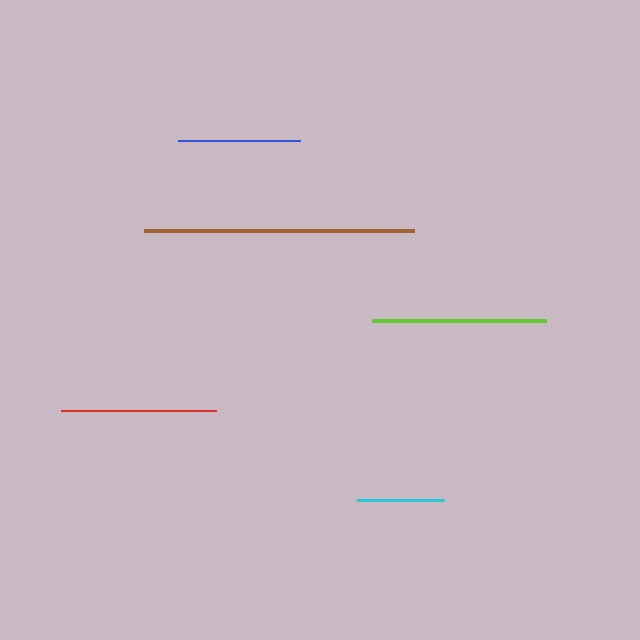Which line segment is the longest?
The brown line is the longest at approximately 270 pixels.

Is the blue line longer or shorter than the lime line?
The lime line is longer than the blue line.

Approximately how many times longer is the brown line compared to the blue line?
The brown line is approximately 2.2 times the length of the blue line.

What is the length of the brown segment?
The brown segment is approximately 270 pixels long.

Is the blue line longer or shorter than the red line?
The red line is longer than the blue line.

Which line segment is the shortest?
The cyan line is the shortest at approximately 87 pixels.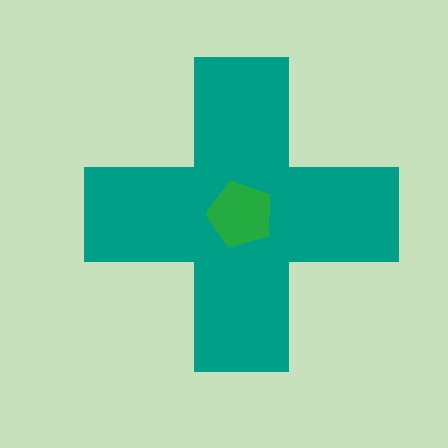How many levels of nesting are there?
2.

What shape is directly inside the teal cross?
The green pentagon.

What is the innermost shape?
The green pentagon.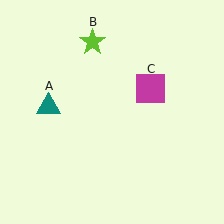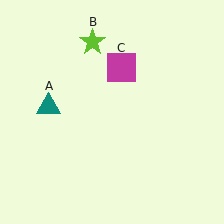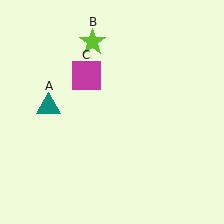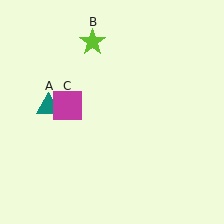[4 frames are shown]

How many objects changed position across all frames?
1 object changed position: magenta square (object C).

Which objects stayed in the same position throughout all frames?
Teal triangle (object A) and lime star (object B) remained stationary.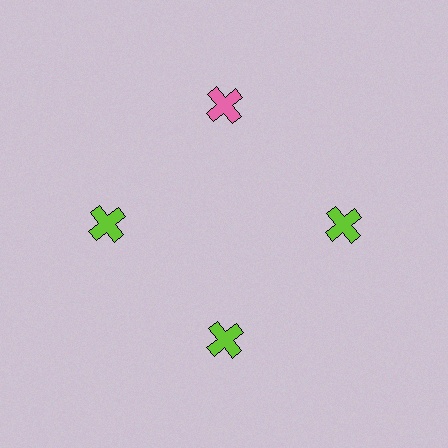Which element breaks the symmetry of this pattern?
The pink cross at roughly the 12 o'clock position breaks the symmetry. All other shapes are lime crosses.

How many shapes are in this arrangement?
There are 4 shapes arranged in a ring pattern.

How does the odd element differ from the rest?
It has a different color: pink instead of lime.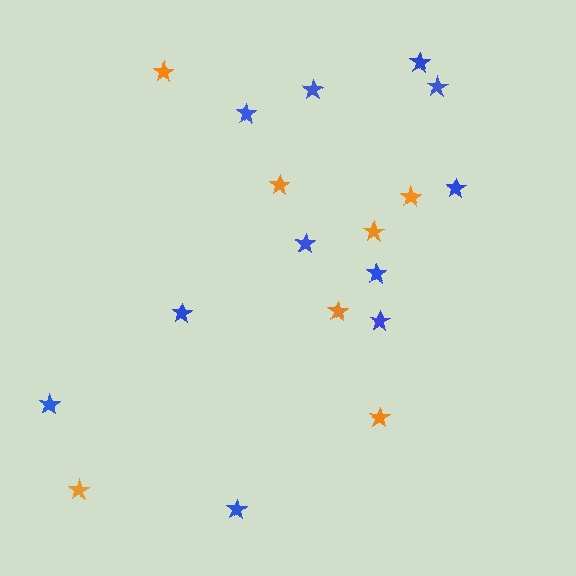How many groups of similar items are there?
There are 2 groups: one group of orange stars (7) and one group of blue stars (11).